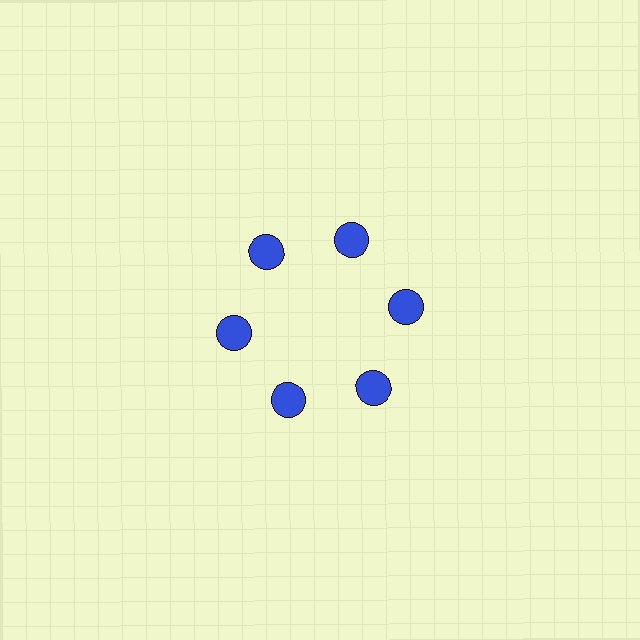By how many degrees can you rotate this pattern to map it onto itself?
The pattern maps onto itself every 60 degrees of rotation.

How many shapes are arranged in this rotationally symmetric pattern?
There are 6 shapes, arranged in 6 groups of 1.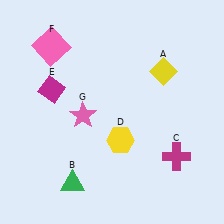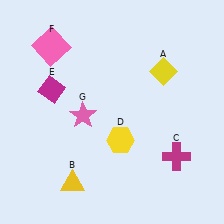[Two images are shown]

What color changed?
The triangle (B) changed from green in Image 1 to yellow in Image 2.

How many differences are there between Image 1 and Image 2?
There is 1 difference between the two images.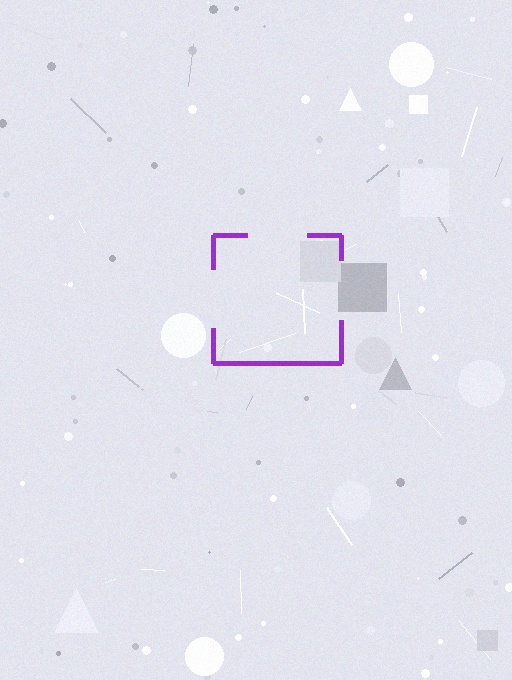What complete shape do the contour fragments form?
The contour fragments form a square.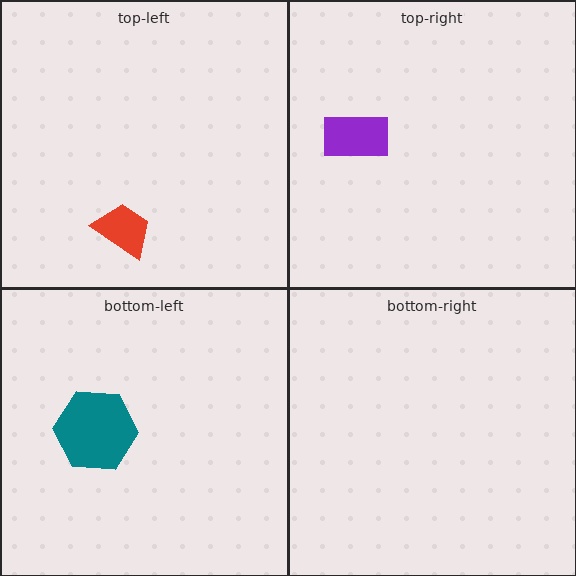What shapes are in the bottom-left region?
The teal hexagon.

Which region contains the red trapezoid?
The top-left region.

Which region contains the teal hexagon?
The bottom-left region.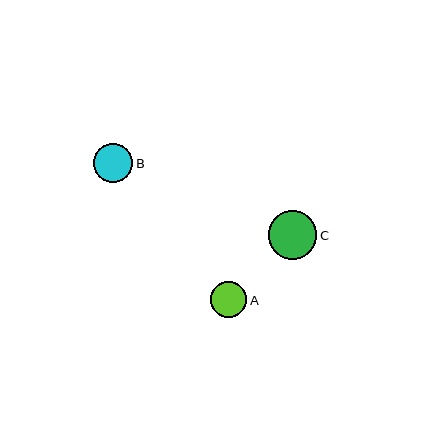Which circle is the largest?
Circle C is the largest with a size of approximately 48 pixels.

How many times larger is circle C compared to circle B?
Circle C is approximately 1.2 times the size of circle B.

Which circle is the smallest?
Circle A is the smallest with a size of approximately 36 pixels.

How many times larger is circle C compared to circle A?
Circle C is approximately 1.3 times the size of circle A.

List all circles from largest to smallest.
From largest to smallest: C, B, A.